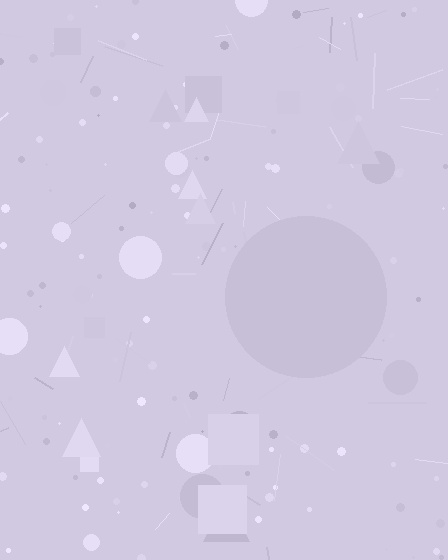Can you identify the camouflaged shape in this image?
The camouflaged shape is a circle.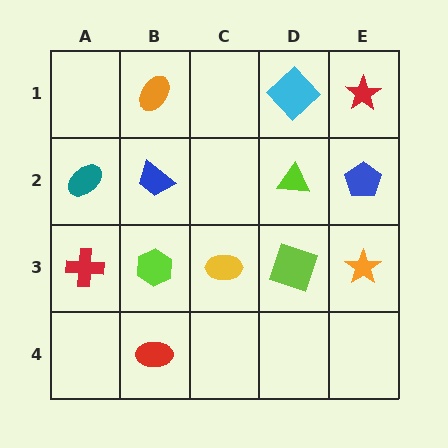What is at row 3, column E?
An orange star.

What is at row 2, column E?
A blue pentagon.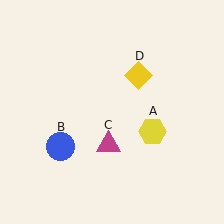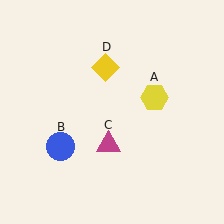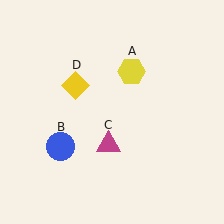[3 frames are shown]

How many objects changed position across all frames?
2 objects changed position: yellow hexagon (object A), yellow diamond (object D).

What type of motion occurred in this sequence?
The yellow hexagon (object A), yellow diamond (object D) rotated counterclockwise around the center of the scene.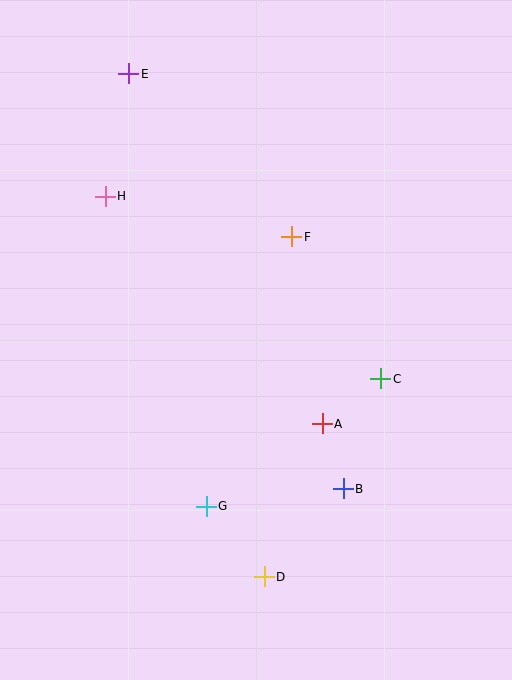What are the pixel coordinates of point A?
Point A is at (322, 424).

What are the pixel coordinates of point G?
Point G is at (206, 506).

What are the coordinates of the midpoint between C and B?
The midpoint between C and B is at (362, 434).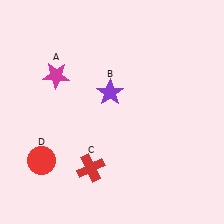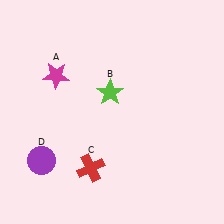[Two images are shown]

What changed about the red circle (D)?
In Image 1, D is red. In Image 2, it changed to purple.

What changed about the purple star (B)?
In Image 1, B is purple. In Image 2, it changed to lime.